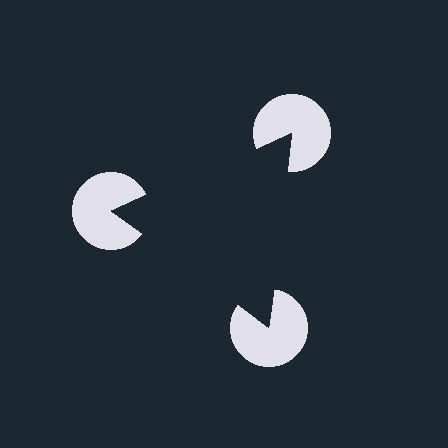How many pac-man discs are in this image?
There are 3 — one at each vertex of the illusory triangle.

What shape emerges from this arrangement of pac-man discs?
An illusory triangle — its edges are inferred from the aligned wedge cuts in the pac-man discs, not physically drawn.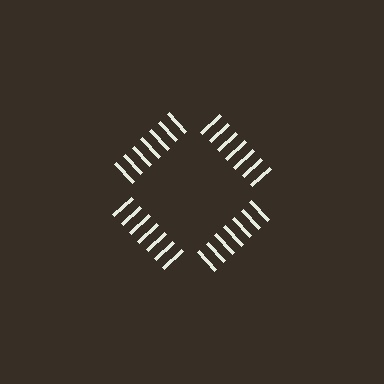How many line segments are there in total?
28 — 7 along each of the 4 edges.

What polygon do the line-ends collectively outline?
An illusory square — the line segments terminate on its edges but no continuous stroke is drawn.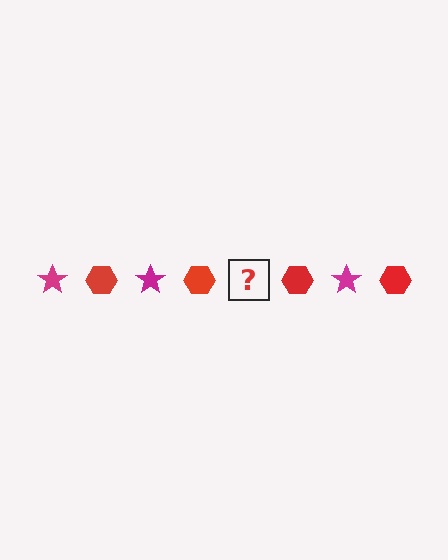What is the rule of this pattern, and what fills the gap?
The rule is that the pattern alternates between magenta star and red hexagon. The gap should be filled with a magenta star.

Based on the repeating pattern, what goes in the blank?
The blank should be a magenta star.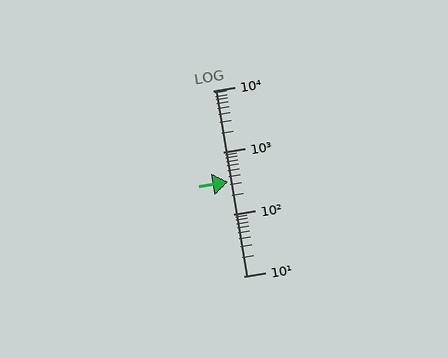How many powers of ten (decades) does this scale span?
The scale spans 3 decades, from 10 to 10000.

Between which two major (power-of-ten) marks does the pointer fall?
The pointer is between 100 and 1000.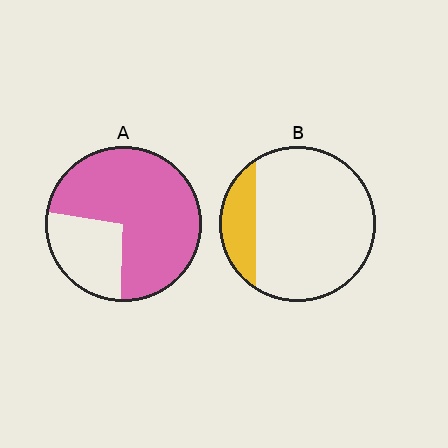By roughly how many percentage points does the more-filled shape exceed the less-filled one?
By roughly 55 percentage points (A over B).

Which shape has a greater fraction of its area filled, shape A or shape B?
Shape A.